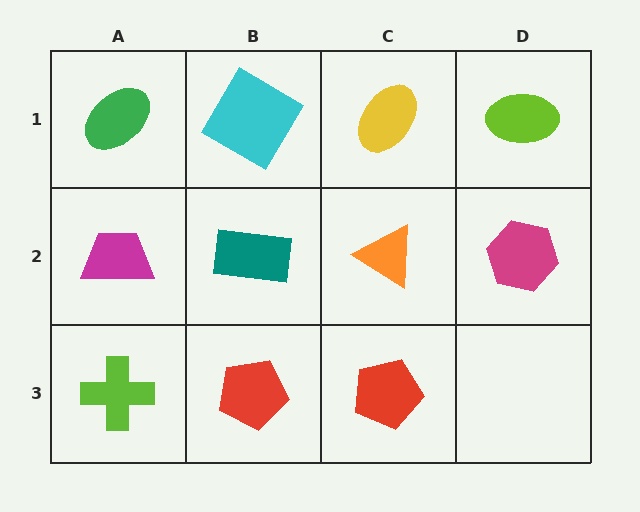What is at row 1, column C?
A yellow ellipse.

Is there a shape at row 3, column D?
No, that cell is empty.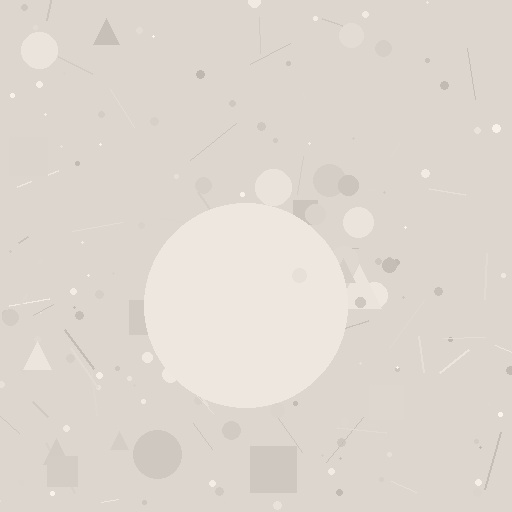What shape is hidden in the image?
A circle is hidden in the image.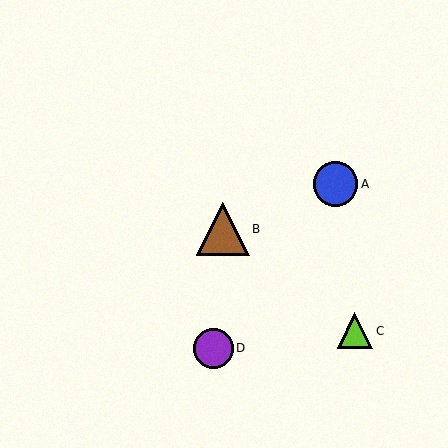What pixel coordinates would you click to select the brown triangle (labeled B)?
Click at (223, 229) to select the brown triangle B.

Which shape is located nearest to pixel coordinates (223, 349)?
The purple circle (labeled D) at (214, 348) is nearest to that location.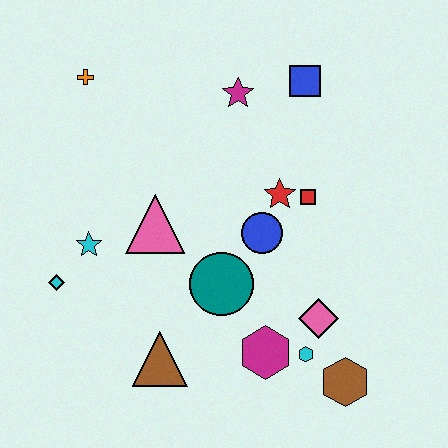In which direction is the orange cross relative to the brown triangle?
The orange cross is above the brown triangle.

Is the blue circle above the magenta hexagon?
Yes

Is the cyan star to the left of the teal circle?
Yes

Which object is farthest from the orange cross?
The brown hexagon is farthest from the orange cross.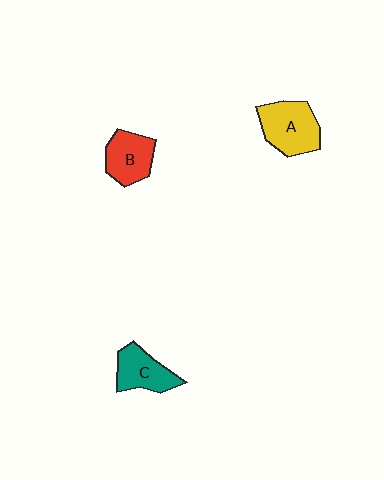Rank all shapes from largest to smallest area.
From largest to smallest: A (yellow), B (red), C (teal).